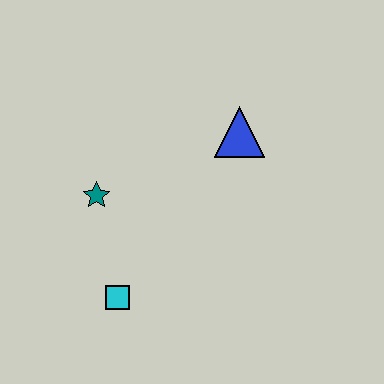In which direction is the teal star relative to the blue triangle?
The teal star is to the left of the blue triangle.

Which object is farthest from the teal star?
The blue triangle is farthest from the teal star.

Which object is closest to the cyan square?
The teal star is closest to the cyan square.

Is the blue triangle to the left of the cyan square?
No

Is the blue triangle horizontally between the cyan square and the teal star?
No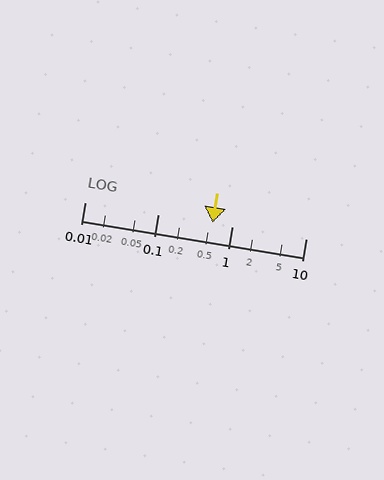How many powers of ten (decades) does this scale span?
The scale spans 3 decades, from 0.01 to 10.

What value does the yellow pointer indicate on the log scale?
The pointer indicates approximately 0.54.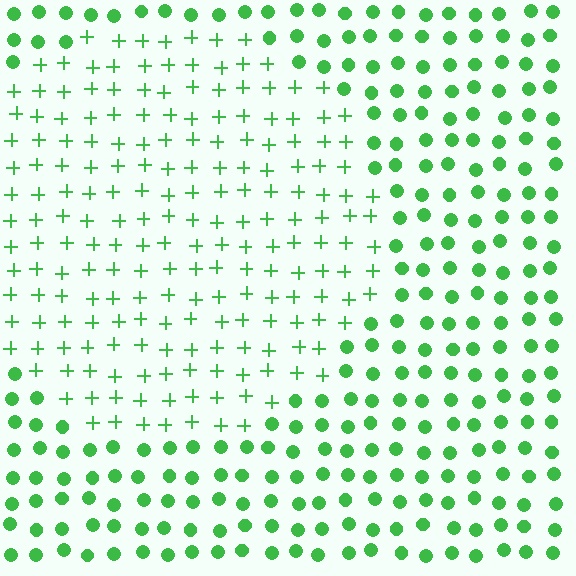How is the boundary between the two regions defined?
The boundary is defined by a change in element shape: plus signs inside vs. circles outside. All elements share the same color and spacing.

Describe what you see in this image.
The image is filled with small green elements arranged in a uniform grid. A circle-shaped region contains plus signs, while the surrounding area contains circles. The boundary is defined purely by the change in element shape.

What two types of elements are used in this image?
The image uses plus signs inside the circle region and circles outside it.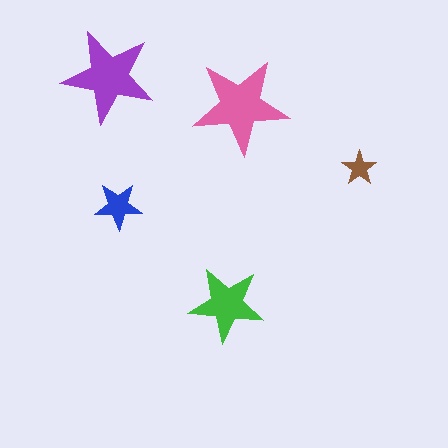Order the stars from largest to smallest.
the pink one, the purple one, the green one, the blue one, the brown one.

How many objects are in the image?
There are 5 objects in the image.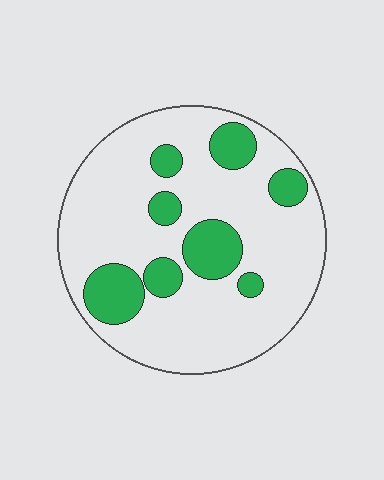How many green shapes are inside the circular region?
8.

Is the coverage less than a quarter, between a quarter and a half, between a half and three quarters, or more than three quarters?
Less than a quarter.